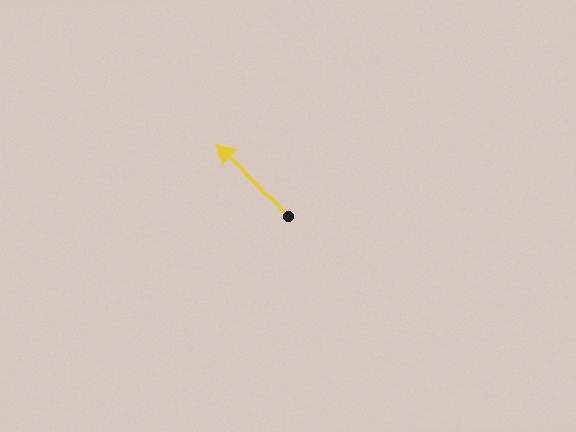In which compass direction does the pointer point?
Northwest.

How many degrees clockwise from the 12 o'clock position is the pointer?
Approximately 317 degrees.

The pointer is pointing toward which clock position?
Roughly 11 o'clock.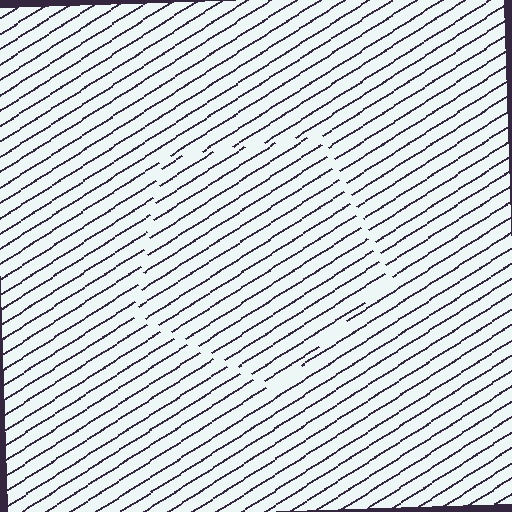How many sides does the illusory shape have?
5 sides — the line-ends trace a pentagon.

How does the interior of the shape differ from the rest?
The interior of the shape contains the same grating, shifted by half a period — the contour is defined by the phase discontinuity where line-ends from the inner and outer gratings abut.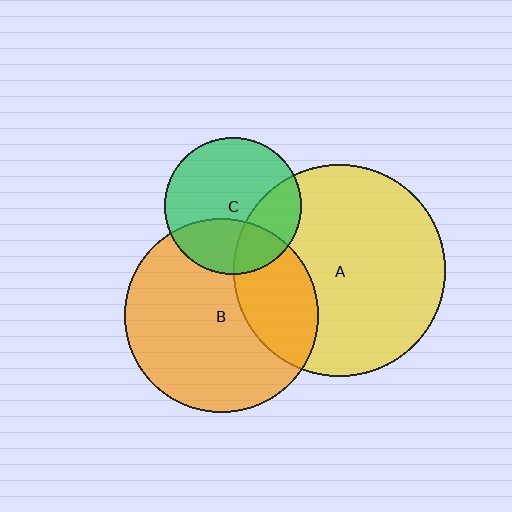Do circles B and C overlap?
Yes.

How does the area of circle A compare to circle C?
Approximately 2.4 times.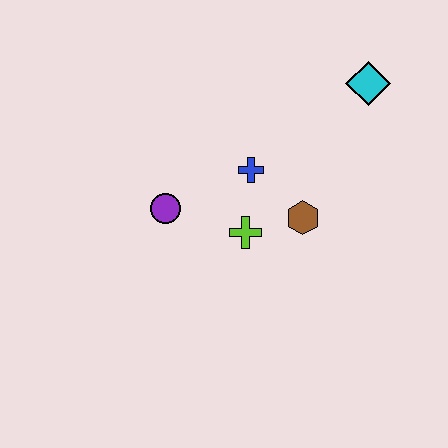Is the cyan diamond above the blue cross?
Yes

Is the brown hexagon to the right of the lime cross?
Yes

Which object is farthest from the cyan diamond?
The purple circle is farthest from the cyan diamond.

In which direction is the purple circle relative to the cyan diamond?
The purple circle is to the left of the cyan diamond.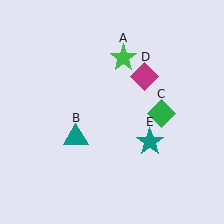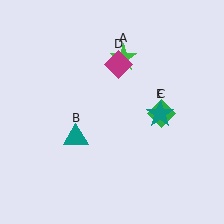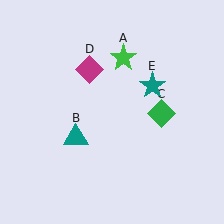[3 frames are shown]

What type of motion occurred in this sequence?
The magenta diamond (object D), teal star (object E) rotated counterclockwise around the center of the scene.